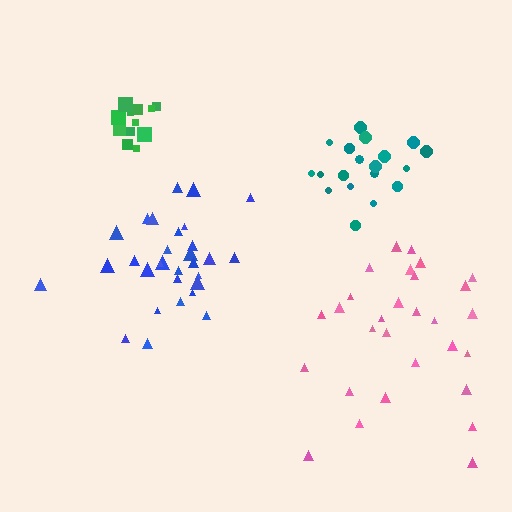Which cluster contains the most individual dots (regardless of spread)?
Blue (30).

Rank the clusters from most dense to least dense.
teal, green, blue, pink.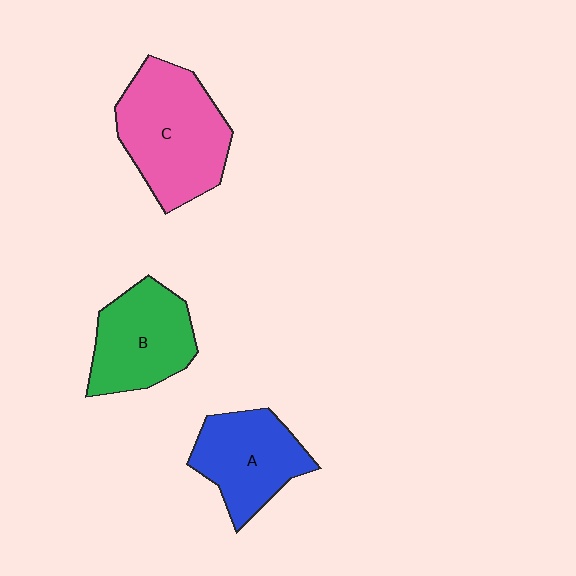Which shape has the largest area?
Shape C (pink).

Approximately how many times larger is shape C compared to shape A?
Approximately 1.4 times.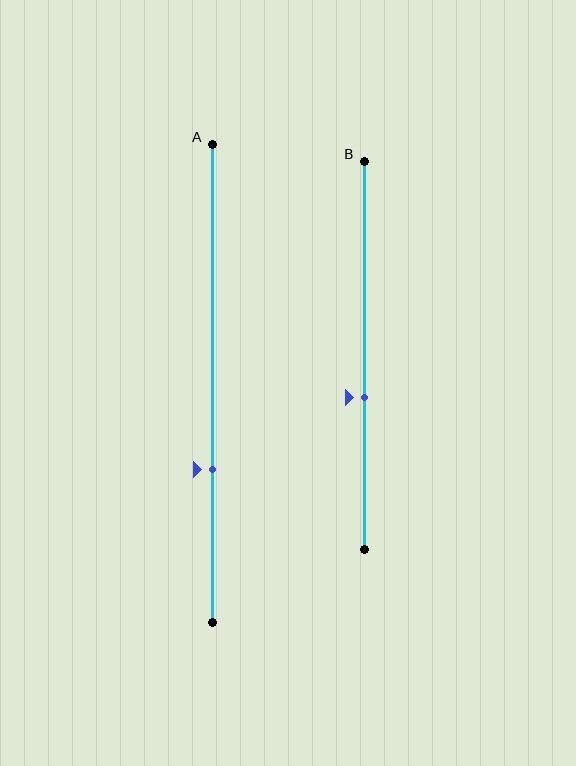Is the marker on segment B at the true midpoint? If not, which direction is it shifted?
No, the marker on segment B is shifted downward by about 11% of the segment length.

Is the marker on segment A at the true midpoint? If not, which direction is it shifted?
No, the marker on segment A is shifted downward by about 18% of the segment length.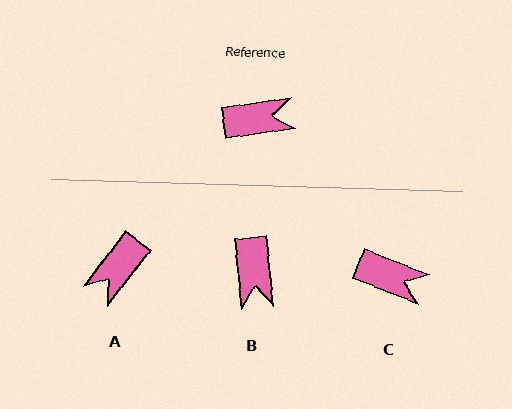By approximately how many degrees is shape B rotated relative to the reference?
Approximately 92 degrees clockwise.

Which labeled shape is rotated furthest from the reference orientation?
A, about 136 degrees away.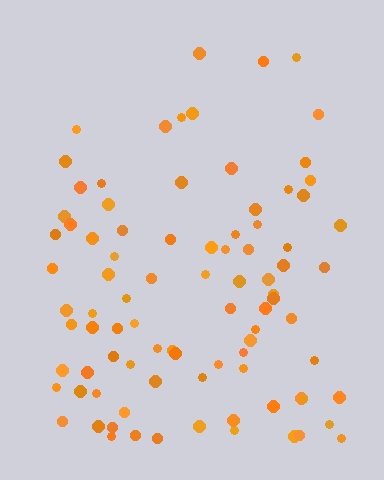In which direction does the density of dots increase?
From top to bottom, with the bottom side densest.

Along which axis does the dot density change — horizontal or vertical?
Vertical.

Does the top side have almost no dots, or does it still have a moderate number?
Still a moderate number, just noticeably fewer than the bottom.